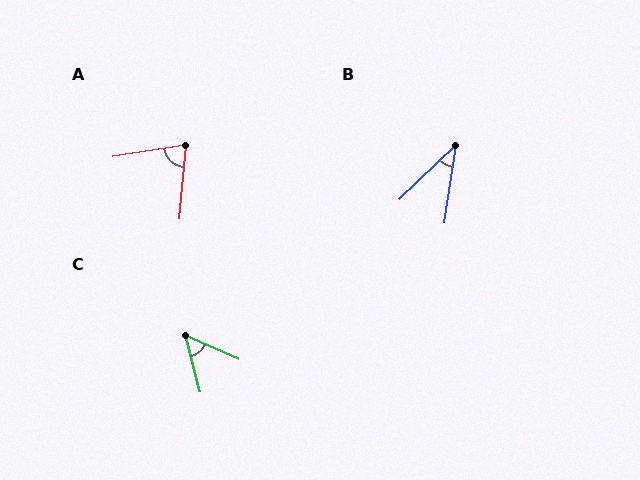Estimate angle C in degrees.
Approximately 52 degrees.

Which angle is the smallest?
B, at approximately 38 degrees.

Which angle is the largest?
A, at approximately 76 degrees.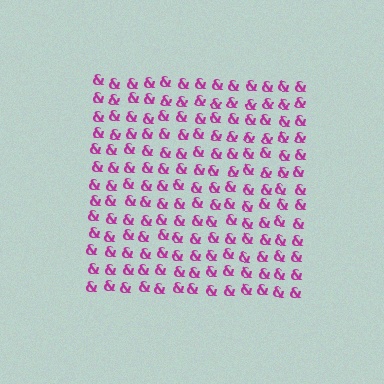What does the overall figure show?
The overall figure shows a square.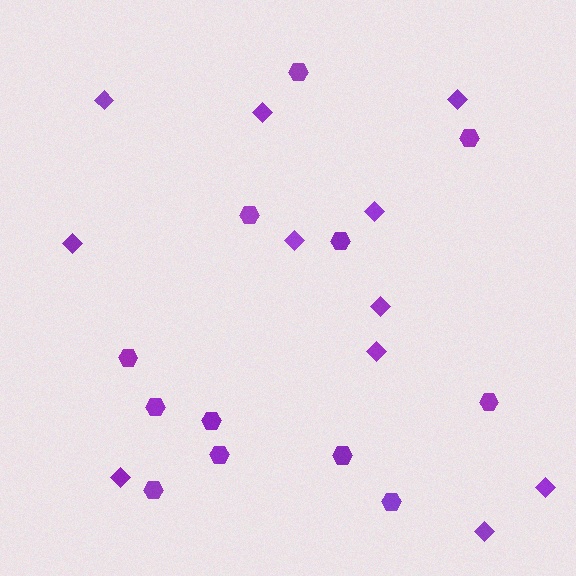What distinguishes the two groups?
There are 2 groups: one group of hexagons (12) and one group of diamonds (11).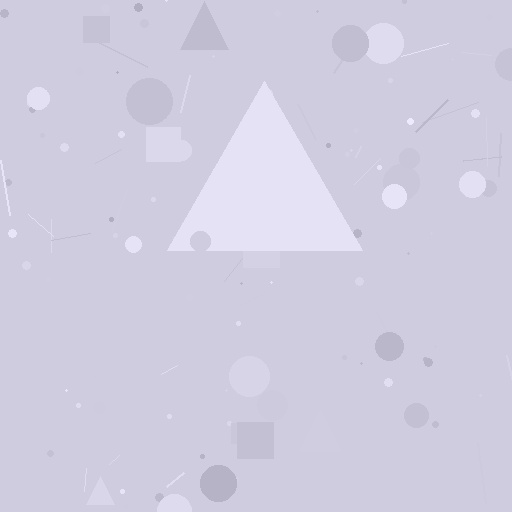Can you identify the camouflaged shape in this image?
The camouflaged shape is a triangle.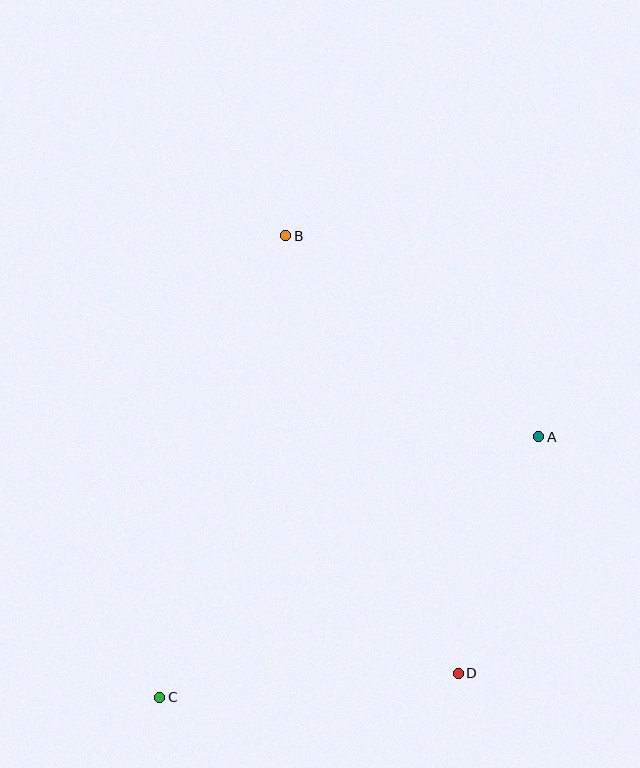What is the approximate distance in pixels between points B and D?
The distance between B and D is approximately 470 pixels.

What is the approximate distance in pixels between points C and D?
The distance between C and D is approximately 299 pixels.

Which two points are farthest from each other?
Points B and C are farthest from each other.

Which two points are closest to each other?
Points A and D are closest to each other.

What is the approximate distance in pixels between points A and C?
The distance between A and C is approximately 461 pixels.